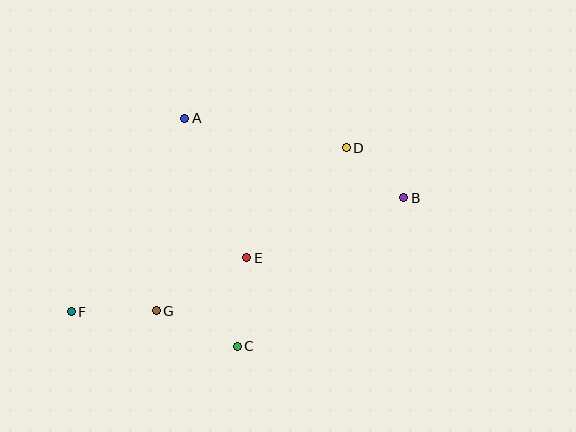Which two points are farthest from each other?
Points B and F are farthest from each other.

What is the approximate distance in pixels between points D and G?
The distance between D and G is approximately 250 pixels.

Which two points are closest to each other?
Points B and D are closest to each other.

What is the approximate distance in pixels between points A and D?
The distance between A and D is approximately 164 pixels.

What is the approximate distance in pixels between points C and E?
The distance between C and E is approximately 89 pixels.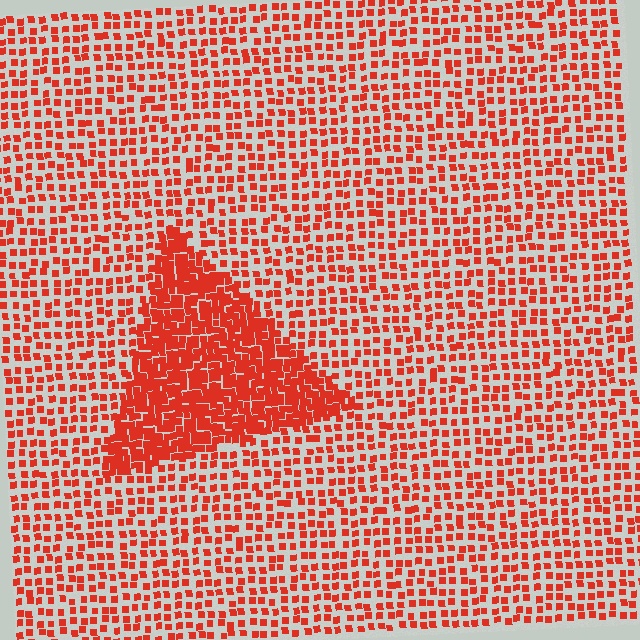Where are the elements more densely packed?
The elements are more densely packed inside the triangle boundary.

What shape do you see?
I see a triangle.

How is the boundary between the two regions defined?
The boundary is defined by a change in element density (approximately 2.4x ratio). All elements are the same color, size, and shape.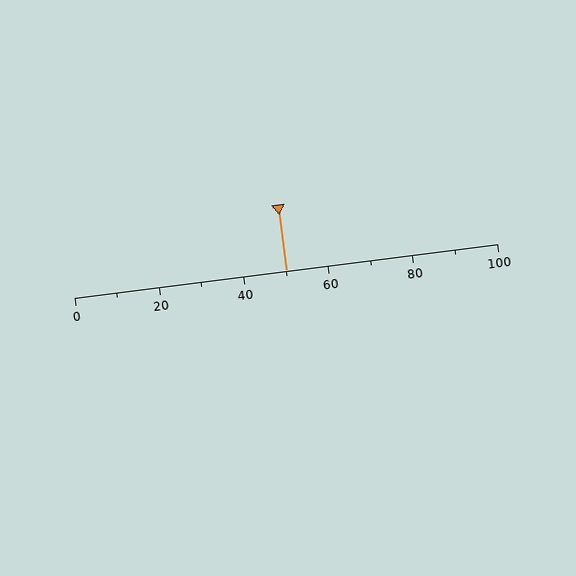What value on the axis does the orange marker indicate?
The marker indicates approximately 50.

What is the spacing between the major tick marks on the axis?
The major ticks are spaced 20 apart.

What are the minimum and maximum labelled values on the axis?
The axis runs from 0 to 100.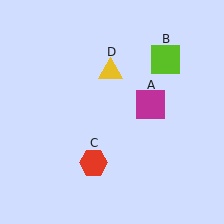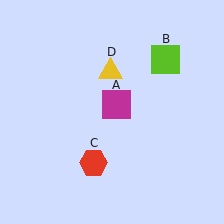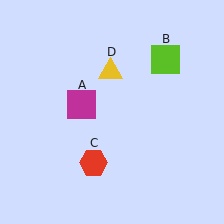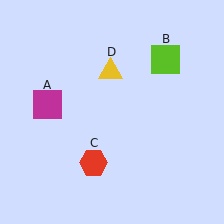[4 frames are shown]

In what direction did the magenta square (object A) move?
The magenta square (object A) moved left.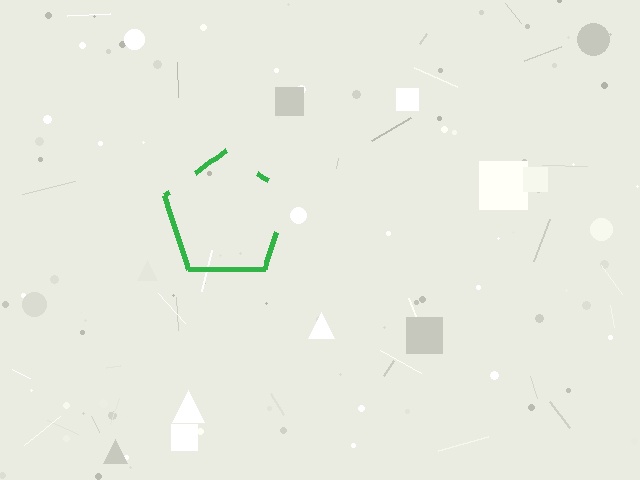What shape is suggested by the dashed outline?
The dashed outline suggests a pentagon.